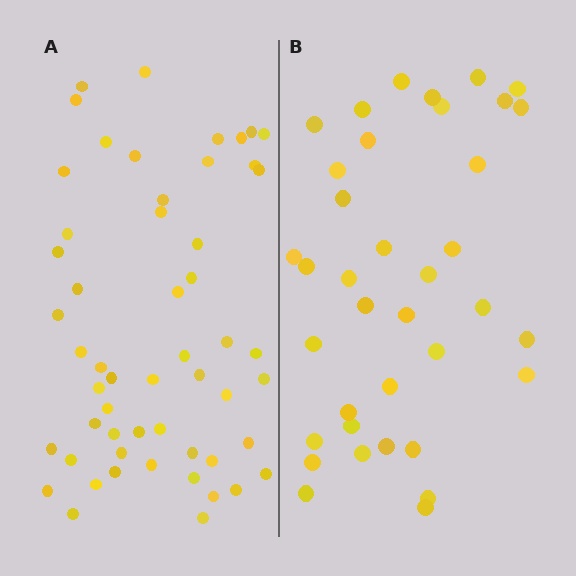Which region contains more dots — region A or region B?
Region A (the left region) has more dots.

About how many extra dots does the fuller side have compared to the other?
Region A has approximately 15 more dots than region B.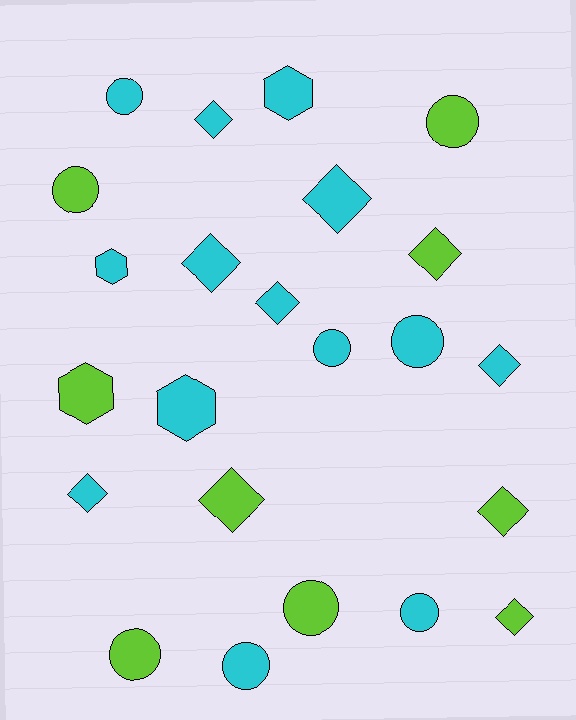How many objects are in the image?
There are 23 objects.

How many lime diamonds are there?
There are 4 lime diamonds.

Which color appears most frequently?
Cyan, with 14 objects.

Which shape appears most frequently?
Diamond, with 10 objects.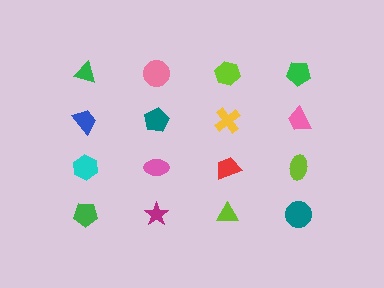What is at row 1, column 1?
A green triangle.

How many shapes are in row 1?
4 shapes.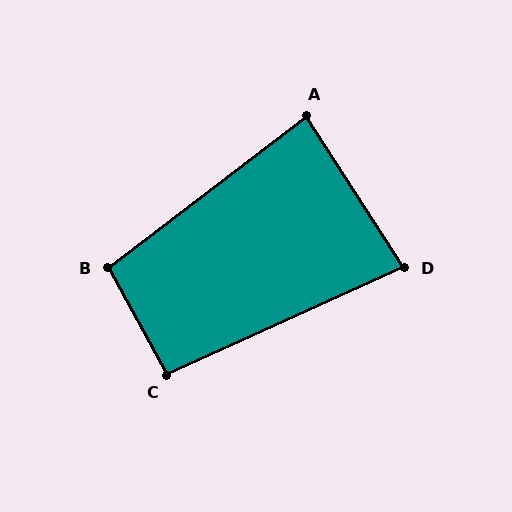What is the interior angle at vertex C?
Approximately 94 degrees (approximately right).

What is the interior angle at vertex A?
Approximately 86 degrees (approximately right).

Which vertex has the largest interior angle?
B, at approximately 99 degrees.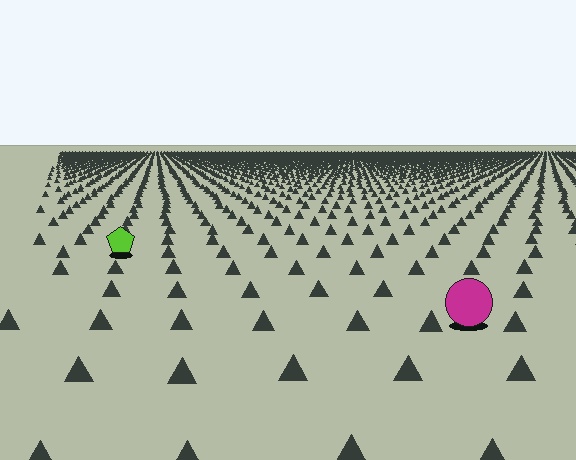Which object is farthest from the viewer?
The lime pentagon is farthest from the viewer. It appears smaller and the ground texture around it is denser.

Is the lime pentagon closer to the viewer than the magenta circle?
No. The magenta circle is closer — you can tell from the texture gradient: the ground texture is coarser near it.